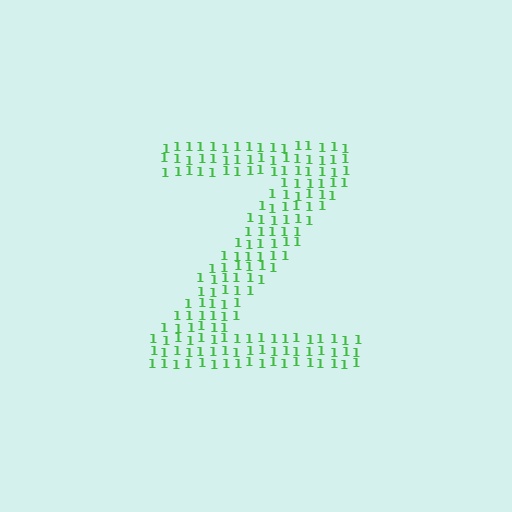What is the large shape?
The large shape is the letter Z.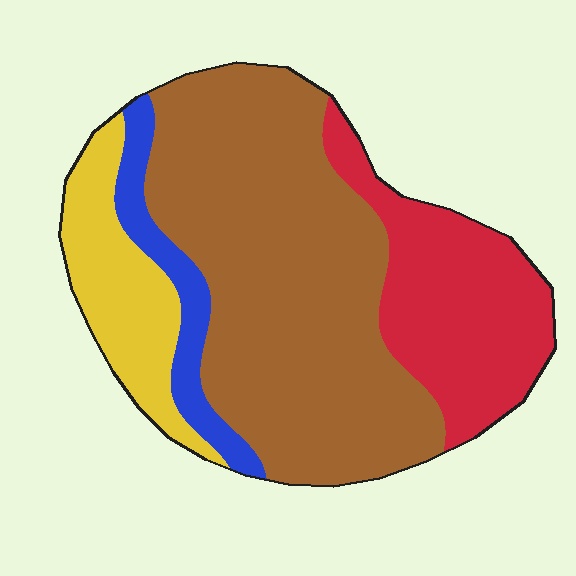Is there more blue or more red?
Red.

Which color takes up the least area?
Blue, at roughly 10%.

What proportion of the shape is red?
Red takes up about one quarter (1/4) of the shape.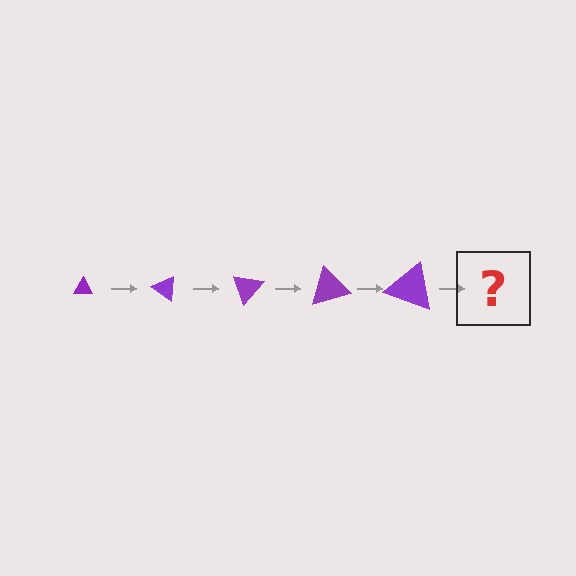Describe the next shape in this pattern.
It should be a triangle, larger than the previous one and rotated 175 degrees from the start.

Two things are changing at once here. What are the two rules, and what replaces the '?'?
The two rules are that the triangle grows larger each step and it rotates 35 degrees each step. The '?' should be a triangle, larger than the previous one and rotated 175 degrees from the start.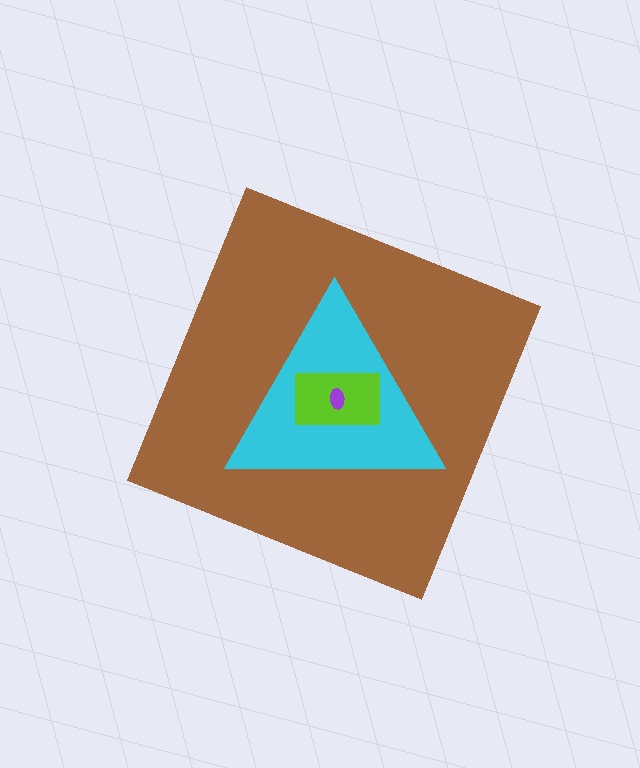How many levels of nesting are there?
4.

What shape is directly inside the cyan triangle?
The lime rectangle.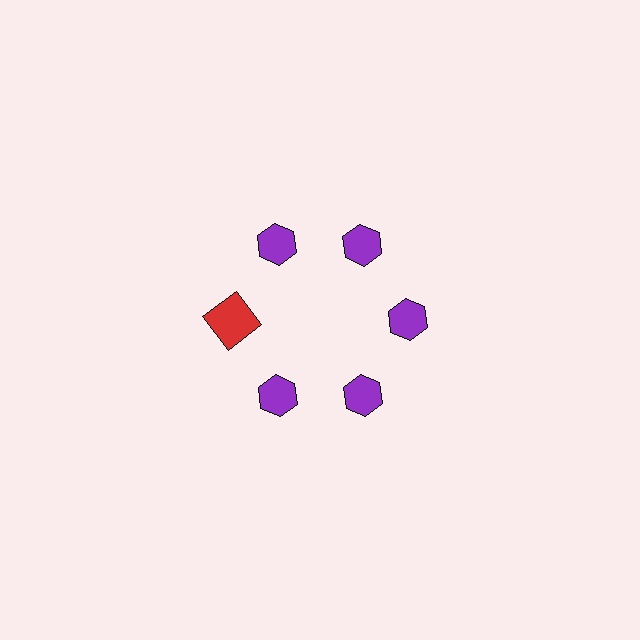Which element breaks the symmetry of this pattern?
The red square at roughly the 9 o'clock position breaks the symmetry. All other shapes are purple hexagons.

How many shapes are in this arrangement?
There are 6 shapes arranged in a ring pattern.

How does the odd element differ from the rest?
It differs in both color (red instead of purple) and shape (square instead of hexagon).